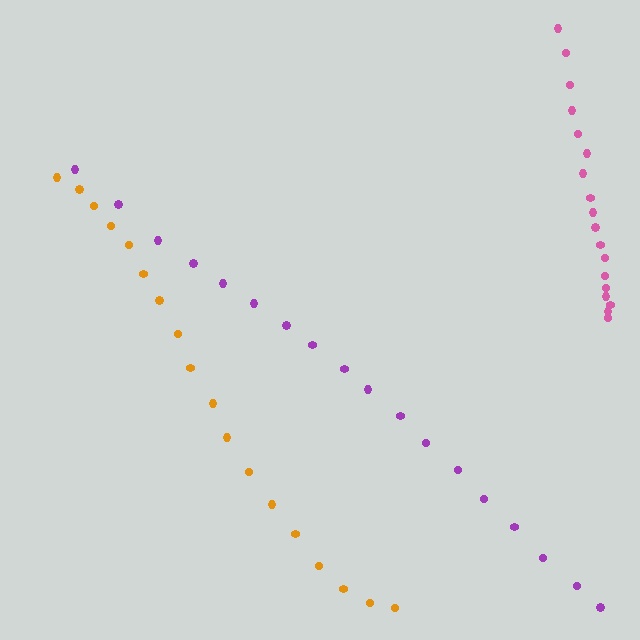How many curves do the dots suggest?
There are 3 distinct paths.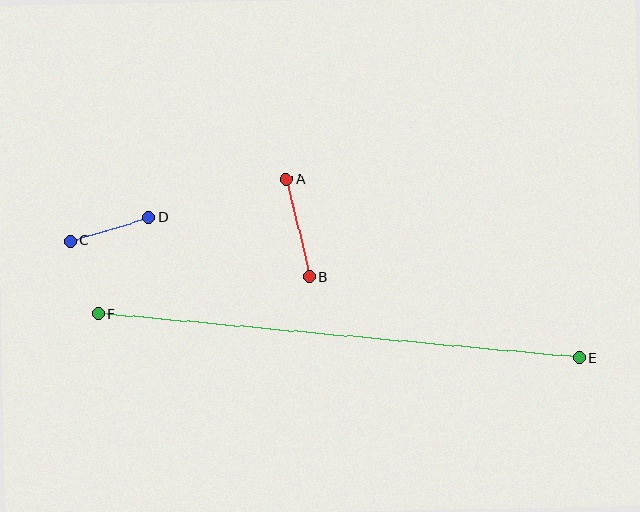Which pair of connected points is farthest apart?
Points E and F are farthest apart.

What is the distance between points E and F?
The distance is approximately 483 pixels.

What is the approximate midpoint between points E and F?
The midpoint is at approximately (339, 336) pixels.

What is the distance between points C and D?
The distance is approximately 83 pixels.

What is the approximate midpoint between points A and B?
The midpoint is at approximately (298, 228) pixels.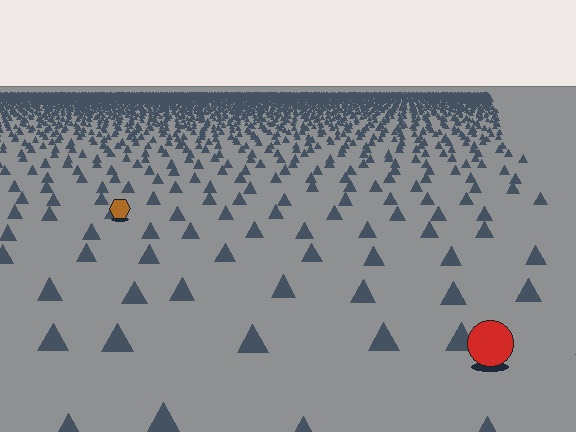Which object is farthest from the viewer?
The brown hexagon is farthest from the viewer. It appears smaller and the ground texture around it is denser.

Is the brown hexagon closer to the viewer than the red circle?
No. The red circle is closer — you can tell from the texture gradient: the ground texture is coarser near it.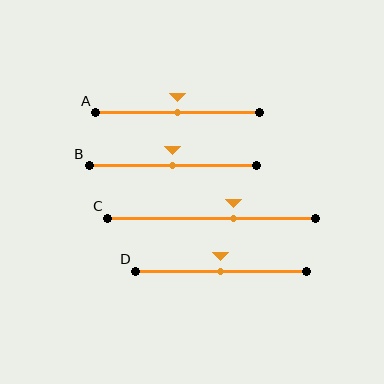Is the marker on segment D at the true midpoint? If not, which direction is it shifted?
Yes, the marker on segment D is at the true midpoint.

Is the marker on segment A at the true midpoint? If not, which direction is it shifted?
Yes, the marker on segment A is at the true midpoint.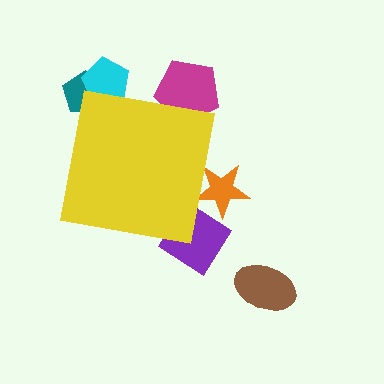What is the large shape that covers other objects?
A yellow square.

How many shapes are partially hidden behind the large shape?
5 shapes are partially hidden.